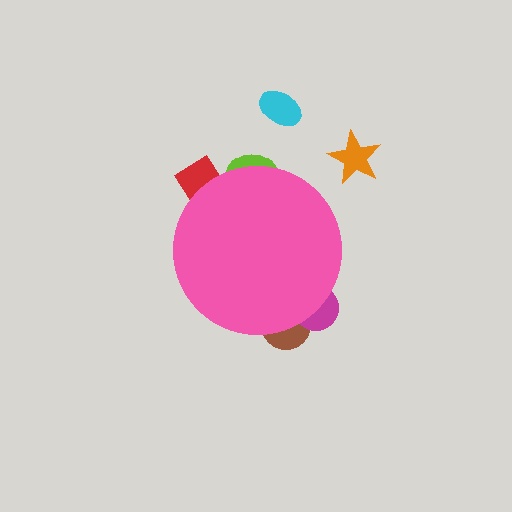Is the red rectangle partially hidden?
Yes, the red rectangle is partially hidden behind the pink circle.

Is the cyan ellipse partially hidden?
No, the cyan ellipse is fully visible.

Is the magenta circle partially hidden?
Yes, the magenta circle is partially hidden behind the pink circle.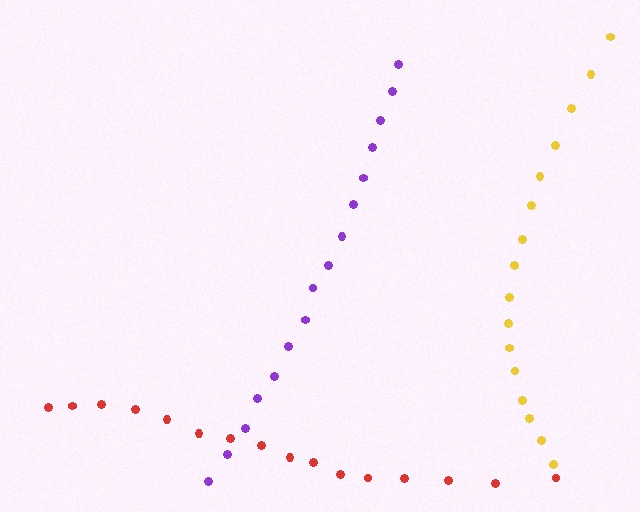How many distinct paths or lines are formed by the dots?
There are 3 distinct paths.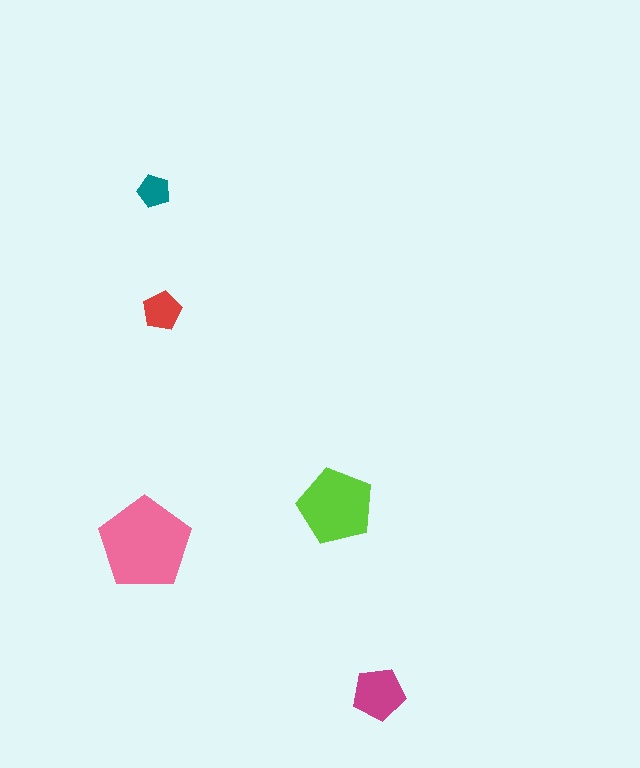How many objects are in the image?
There are 5 objects in the image.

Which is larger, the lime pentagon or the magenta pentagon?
The lime one.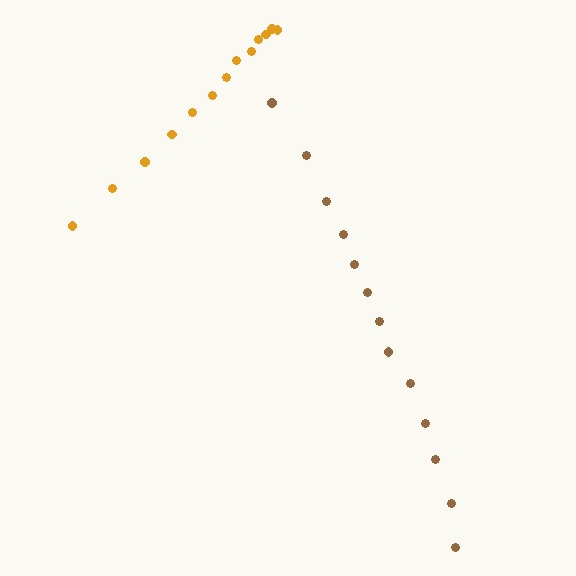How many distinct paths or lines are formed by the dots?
There are 2 distinct paths.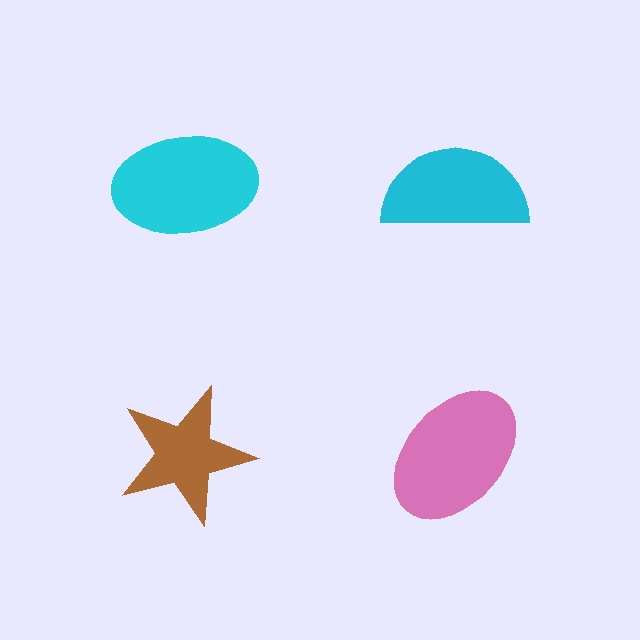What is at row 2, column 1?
A brown star.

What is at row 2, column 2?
A pink ellipse.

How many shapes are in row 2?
2 shapes.